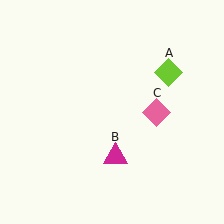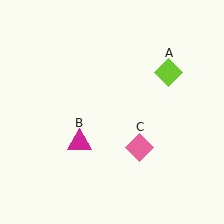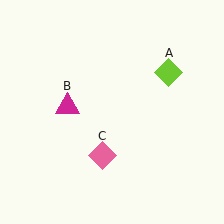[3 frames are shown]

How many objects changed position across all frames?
2 objects changed position: magenta triangle (object B), pink diamond (object C).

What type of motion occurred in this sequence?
The magenta triangle (object B), pink diamond (object C) rotated clockwise around the center of the scene.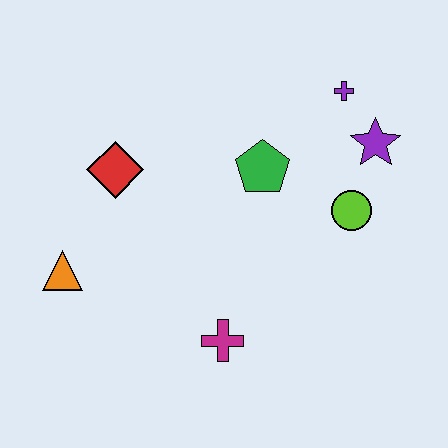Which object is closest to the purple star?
The purple cross is closest to the purple star.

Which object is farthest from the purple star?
The orange triangle is farthest from the purple star.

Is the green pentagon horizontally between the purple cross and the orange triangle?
Yes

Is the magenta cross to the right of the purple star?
No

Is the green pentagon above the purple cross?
No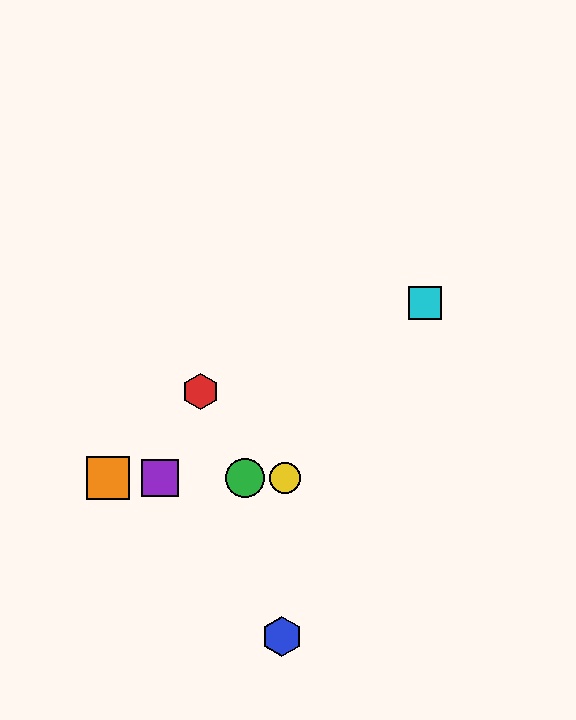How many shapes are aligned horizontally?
4 shapes (the green circle, the yellow circle, the purple square, the orange square) are aligned horizontally.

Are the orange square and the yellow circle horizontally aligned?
Yes, both are at y≈478.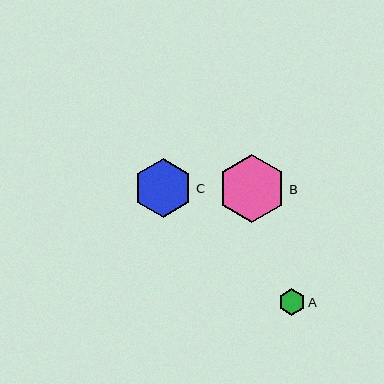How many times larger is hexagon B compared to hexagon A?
Hexagon B is approximately 2.6 times the size of hexagon A.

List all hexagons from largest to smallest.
From largest to smallest: B, C, A.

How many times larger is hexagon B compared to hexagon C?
Hexagon B is approximately 1.2 times the size of hexagon C.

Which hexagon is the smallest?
Hexagon A is the smallest with a size of approximately 27 pixels.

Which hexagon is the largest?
Hexagon B is the largest with a size of approximately 68 pixels.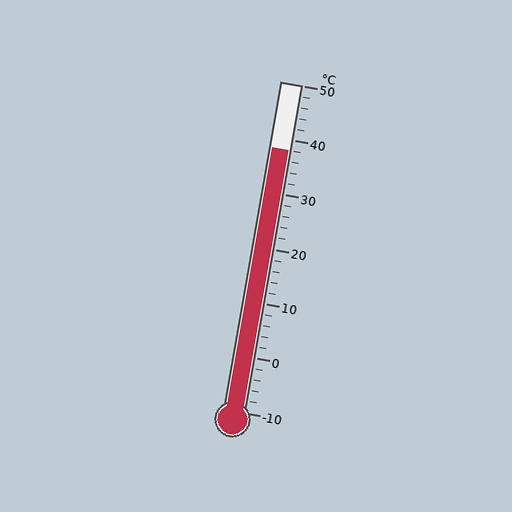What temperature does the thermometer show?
The thermometer shows approximately 38°C.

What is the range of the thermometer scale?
The thermometer scale ranges from -10°C to 50°C.